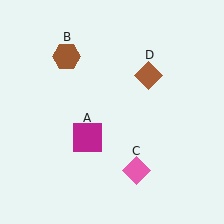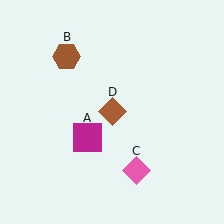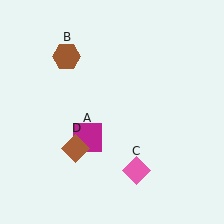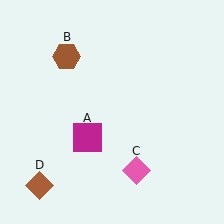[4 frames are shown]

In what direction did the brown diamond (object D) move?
The brown diamond (object D) moved down and to the left.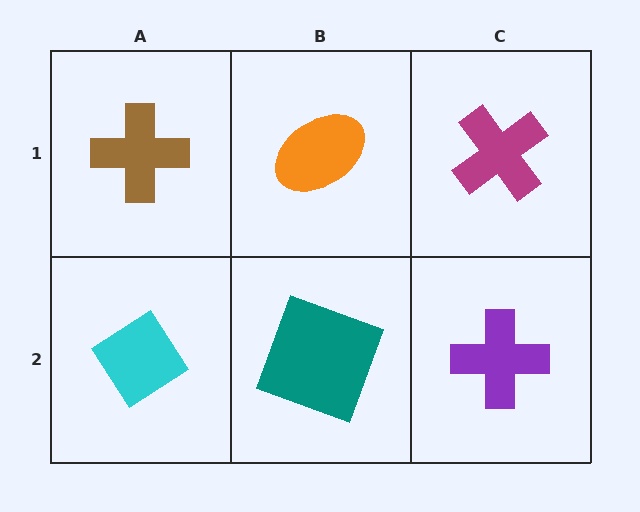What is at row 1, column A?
A brown cross.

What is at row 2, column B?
A teal square.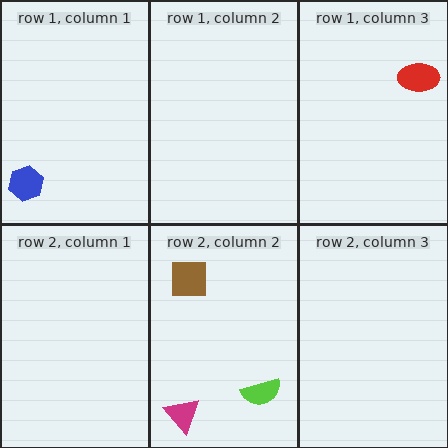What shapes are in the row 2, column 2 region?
The magenta triangle, the lime semicircle, the brown square.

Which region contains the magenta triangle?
The row 2, column 2 region.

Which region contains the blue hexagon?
The row 1, column 1 region.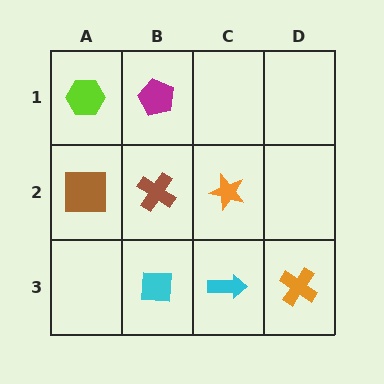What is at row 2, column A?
A brown square.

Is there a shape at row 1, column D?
No, that cell is empty.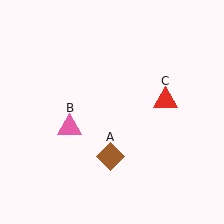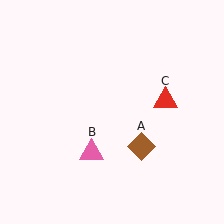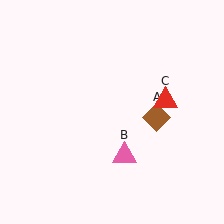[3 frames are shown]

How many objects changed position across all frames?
2 objects changed position: brown diamond (object A), pink triangle (object B).